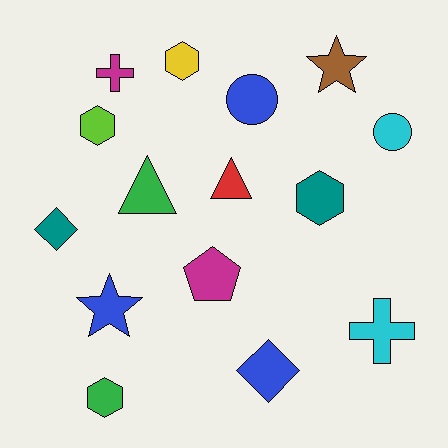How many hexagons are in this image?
There are 4 hexagons.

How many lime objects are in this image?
There is 1 lime object.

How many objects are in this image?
There are 15 objects.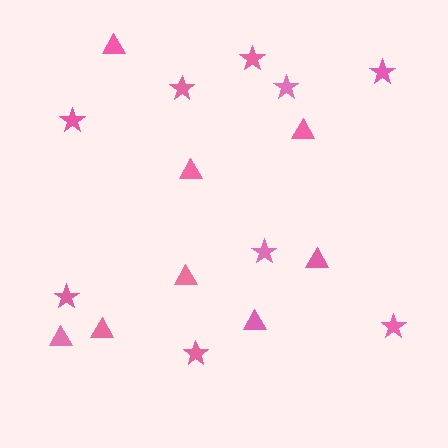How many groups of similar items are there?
There are 2 groups: one group of stars (9) and one group of triangles (8).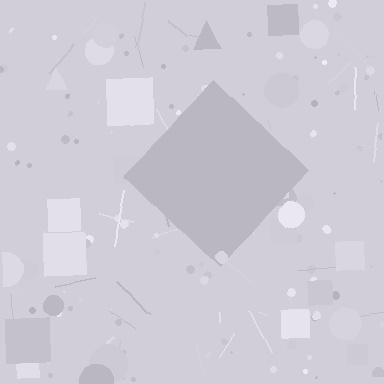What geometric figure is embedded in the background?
A diamond is embedded in the background.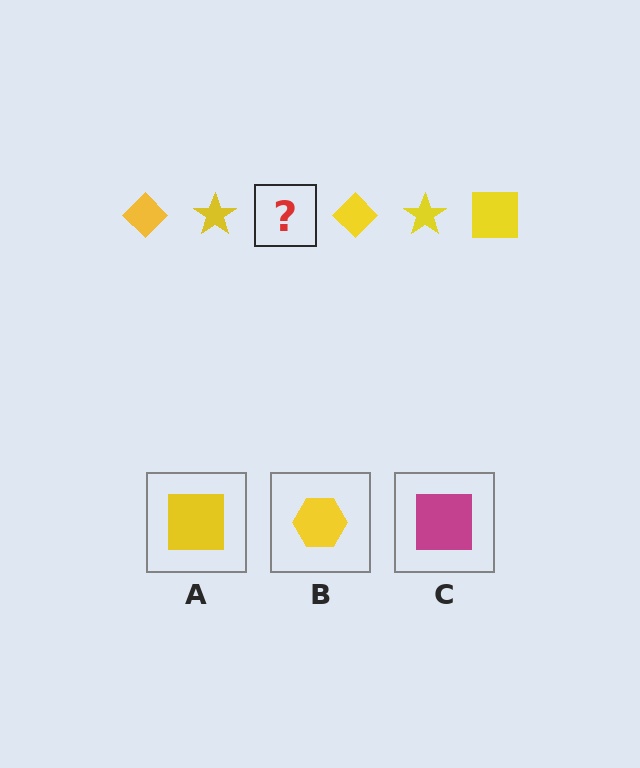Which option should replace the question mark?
Option A.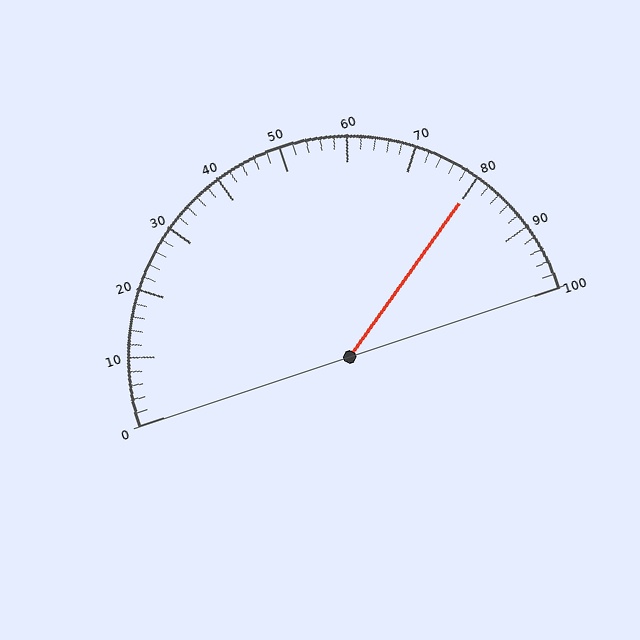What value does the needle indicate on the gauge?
The needle indicates approximately 80.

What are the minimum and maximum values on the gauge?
The gauge ranges from 0 to 100.